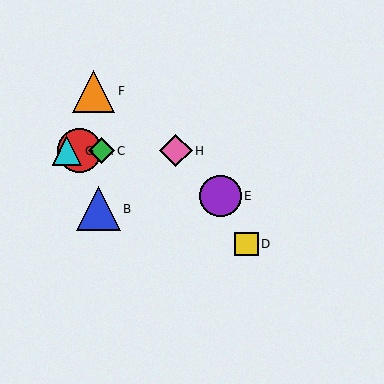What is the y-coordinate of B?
Object B is at y≈209.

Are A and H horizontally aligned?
Yes, both are at y≈151.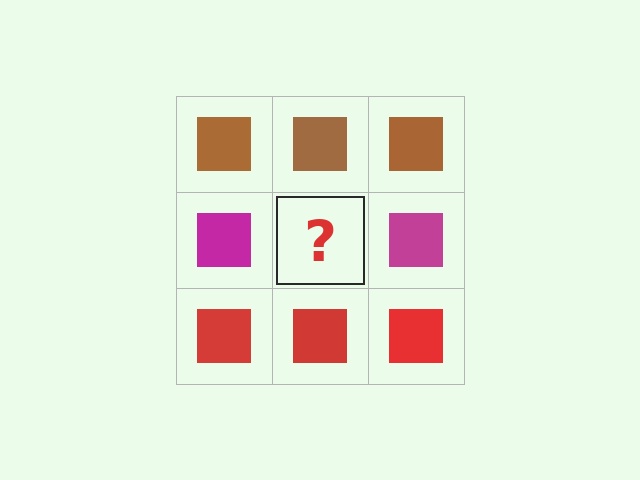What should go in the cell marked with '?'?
The missing cell should contain a magenta square.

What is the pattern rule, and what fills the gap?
The rule is that each row has a consistent color. The gap should be filled with a magenta square.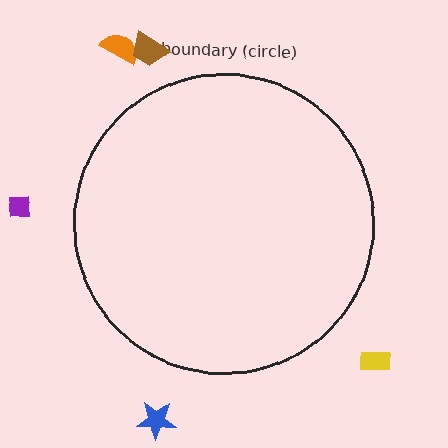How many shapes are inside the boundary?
0 inside, 5 outside.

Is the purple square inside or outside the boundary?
Outside.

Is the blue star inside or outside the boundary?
Outside.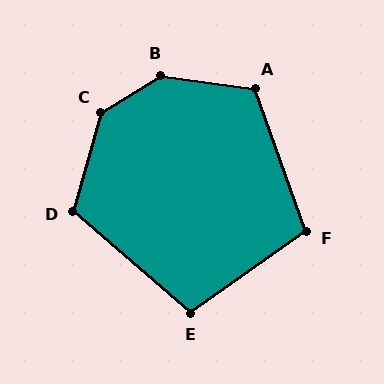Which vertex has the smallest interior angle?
E, at approximately 104 degrees.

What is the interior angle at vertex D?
Approximately 115 degrees (obtuse).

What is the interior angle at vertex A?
Approximately 118 degrees (obtuse).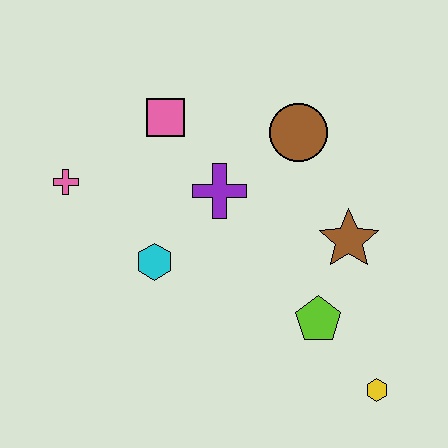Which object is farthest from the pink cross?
The yellow hexagon is farthest from the pink cross.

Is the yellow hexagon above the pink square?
No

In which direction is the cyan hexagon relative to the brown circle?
The cyan hexagon is to the left of the brown circle.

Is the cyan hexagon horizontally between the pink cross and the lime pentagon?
Yes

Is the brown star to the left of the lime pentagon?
No